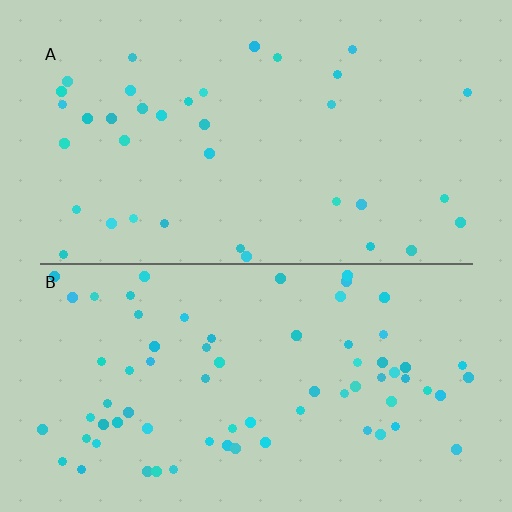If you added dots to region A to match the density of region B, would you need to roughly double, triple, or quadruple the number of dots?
Approximately double.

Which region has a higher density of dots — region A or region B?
B (the bottom).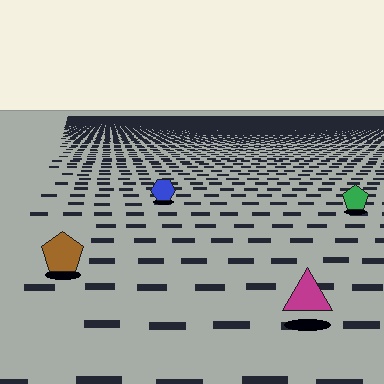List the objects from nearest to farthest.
From nearest to farthest: the magenta triangle, the brown pentagon, the green pentagon, the blue hexagon.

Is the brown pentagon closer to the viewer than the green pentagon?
Yes. The brown pentagon is closer — you can tell from the texture gradient: the ground texture is coarser near it.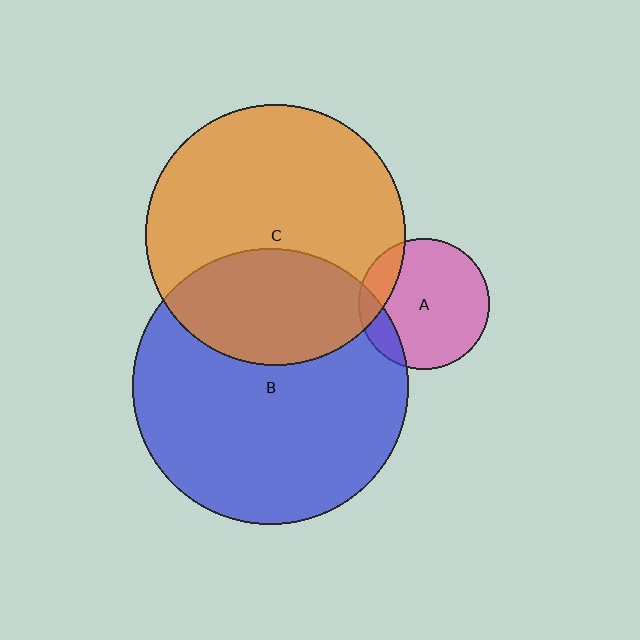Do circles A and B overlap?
Yes.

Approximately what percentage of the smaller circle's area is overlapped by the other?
Approximately 15%.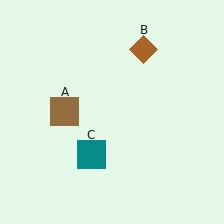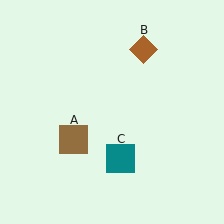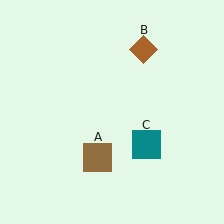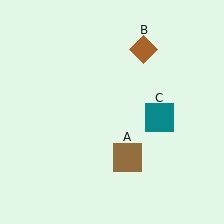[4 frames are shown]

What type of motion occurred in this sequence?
The brown square (object A), teal square (object C) rotated counterclockwise around the center of the scene.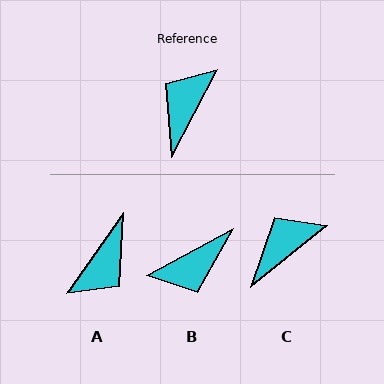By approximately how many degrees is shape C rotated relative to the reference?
Approximately 24 degrees clockwise.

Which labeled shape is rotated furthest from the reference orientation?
A, about 172 degrees away.